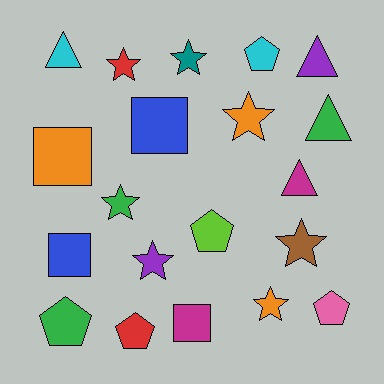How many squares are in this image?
There are 4 squares.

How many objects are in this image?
There are 20 objects.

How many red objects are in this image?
There are 2 red objects.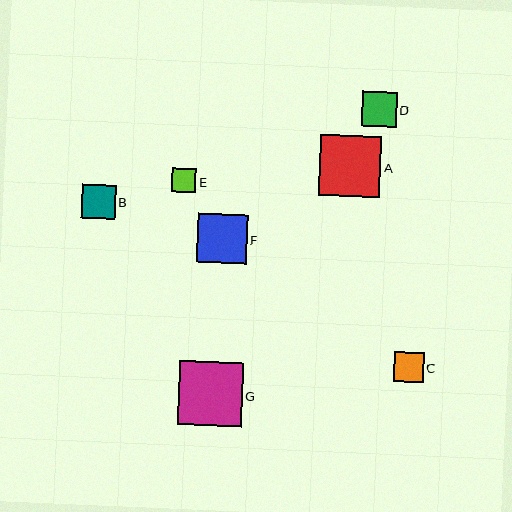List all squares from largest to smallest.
From largest to smallest: G, A, F, D, B, C, E.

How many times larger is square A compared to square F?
Square A is approximately 1.2 times the size of square F.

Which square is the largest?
Square G is the largest with a size of approximately 64 pixels.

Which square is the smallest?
Square E is the smallest with a size of approximately 24 pixels.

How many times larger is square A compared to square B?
Square A is approximately 1.8 times the size of square B.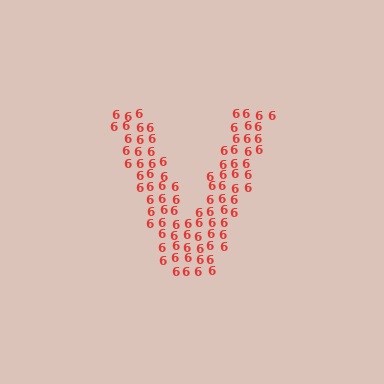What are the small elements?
The small elements are digit 6's.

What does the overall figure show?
The overall figure shows the letter V.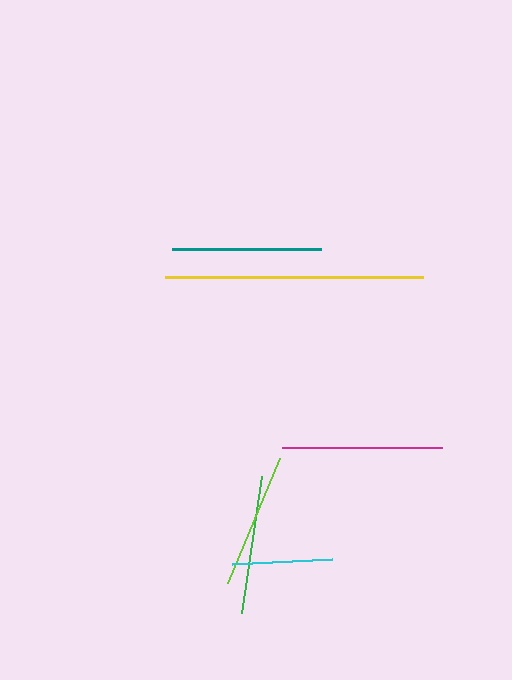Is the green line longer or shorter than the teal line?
The teal line is longer than the green line.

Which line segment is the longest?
The yellow line is the longest at approximately 258 pixels.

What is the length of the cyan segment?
The cyan segment is approximately 101 pixels long.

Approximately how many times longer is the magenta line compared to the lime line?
The magenta line is approximately 1.2 times the length of the lime line.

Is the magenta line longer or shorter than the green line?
The magenta line is longer than the green line.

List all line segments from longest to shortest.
From longest to shortest: yellow, magenta, teal, green, lime, cyan.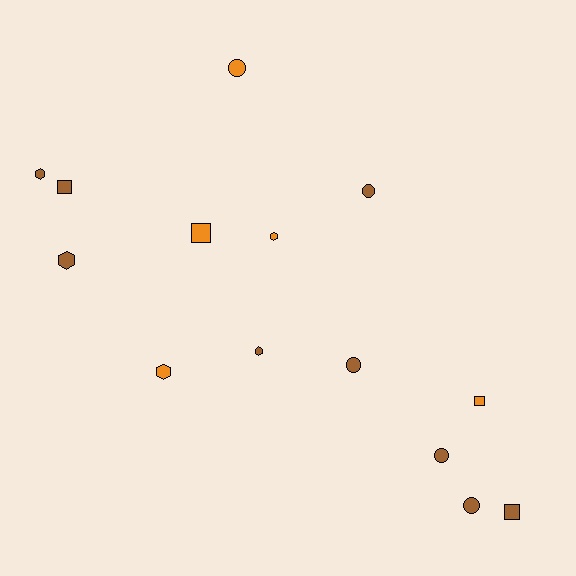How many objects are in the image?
There are 14 objects.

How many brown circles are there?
There are 4 brown circles.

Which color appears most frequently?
Brown, with 9 objects.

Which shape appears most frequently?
Hexagon, with 5 objects.